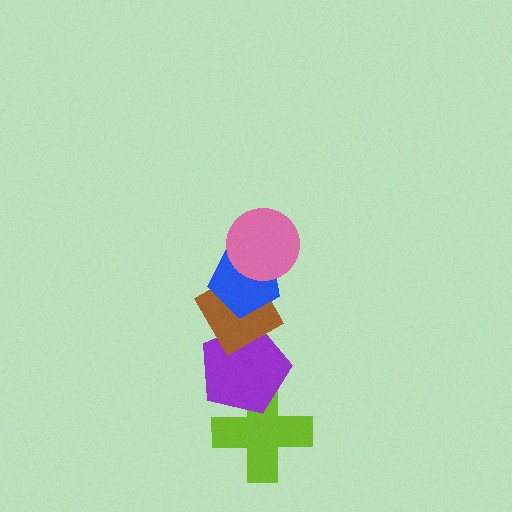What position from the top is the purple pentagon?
The purple pentagon is 4th from the top.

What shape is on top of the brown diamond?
The blue pentagon is on top of the brown diamond.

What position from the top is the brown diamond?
The brown diamond is 3rd from the top.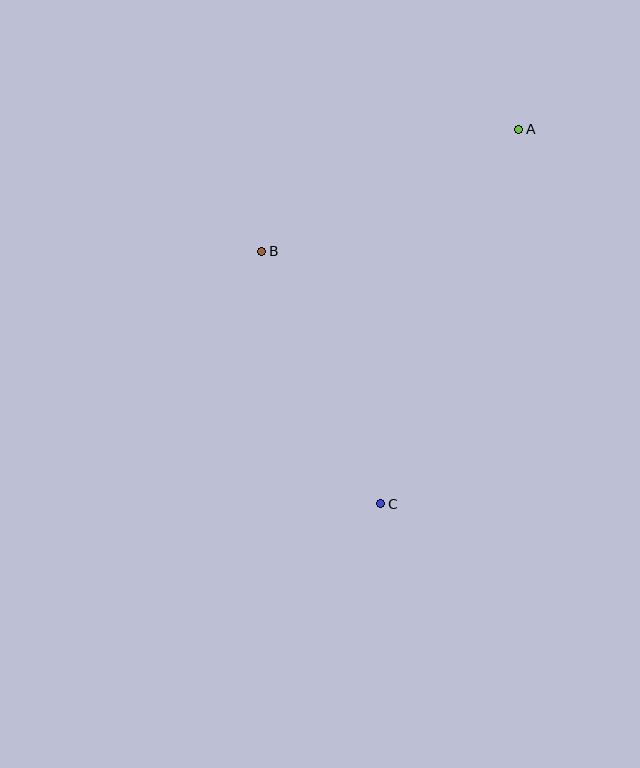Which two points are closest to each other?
Points B and C are closest to each other.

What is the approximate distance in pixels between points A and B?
The distance between A and B is approximately 285 pixels.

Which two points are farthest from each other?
Points A and C are farthest from each other.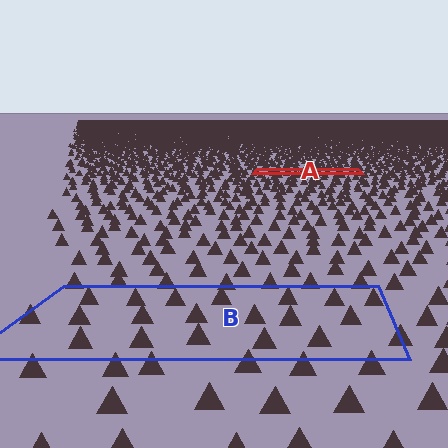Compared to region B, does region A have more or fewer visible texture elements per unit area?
Region A has more texture elements per unit area — they are packed more densely because it is farther away.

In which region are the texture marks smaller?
The texture marks are smaller in region A, because it is farther away.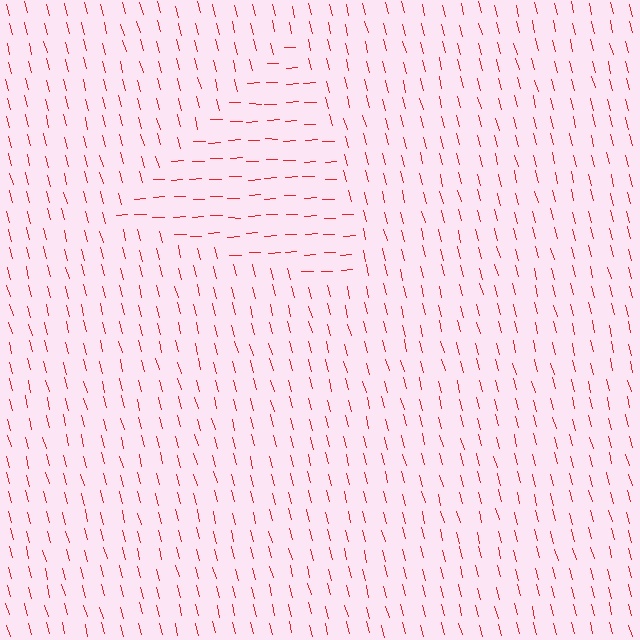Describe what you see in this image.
The image is filled with small red line segments. A triangle region in the image has lines oriented differently from the surrounding lines, creating a visible texture boundary.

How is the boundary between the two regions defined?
The boundary is defined purely by a change in line orientation (approximately 78 degrees difference). All lines are the same color and thickness.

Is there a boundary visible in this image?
Yes, there is a texture boundary formed by a change in line orientation.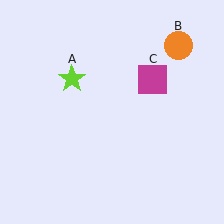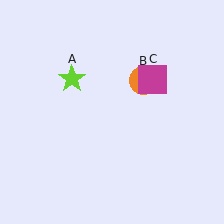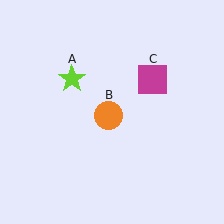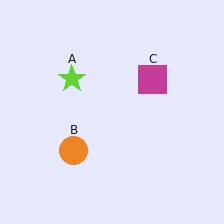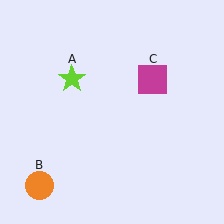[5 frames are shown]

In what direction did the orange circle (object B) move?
The orange circle (object B) moved down and to the left.